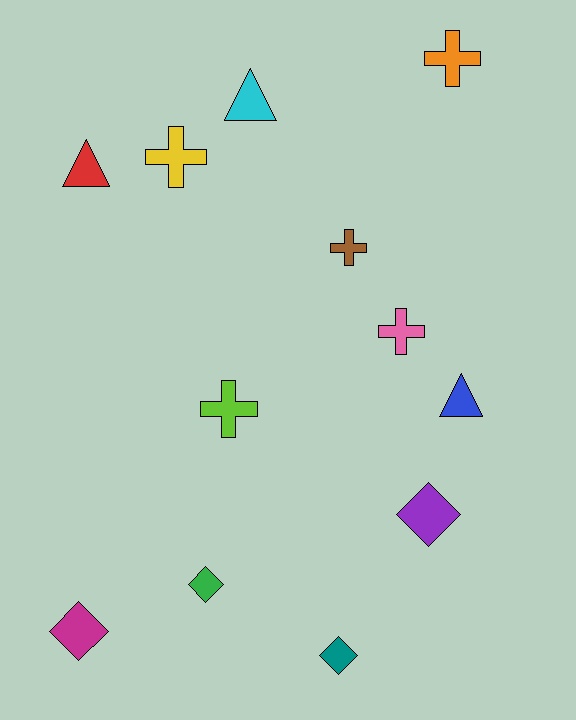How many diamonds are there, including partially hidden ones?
There are 4 diamonds.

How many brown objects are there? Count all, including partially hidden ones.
There is 1 brown object.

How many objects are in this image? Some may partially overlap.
There are 12 objects.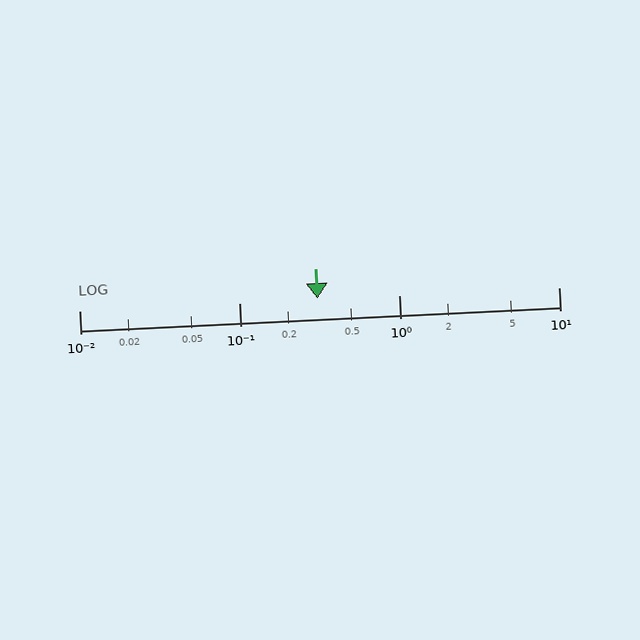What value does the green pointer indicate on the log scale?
The pointer indicates approximately 0.31.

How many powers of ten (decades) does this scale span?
The scale spans 3 decades, from 0.01 to 10.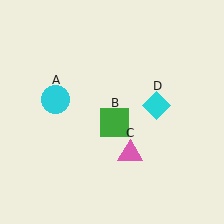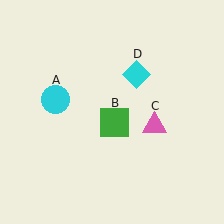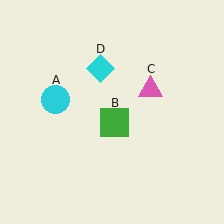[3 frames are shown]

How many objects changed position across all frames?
2 objects changed position: pink triangle (object C), cyan diamond (object D).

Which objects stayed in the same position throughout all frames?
Cyan circle (object A) and green square (object B) remained stationary.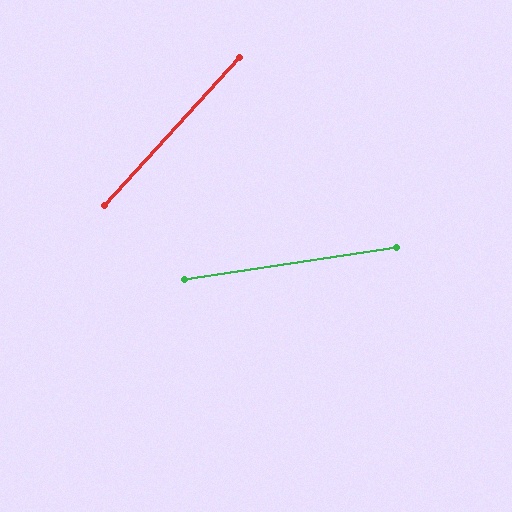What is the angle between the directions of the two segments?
Approximately 39 degrees.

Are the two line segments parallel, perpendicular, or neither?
Neither parallel nor perpendicular — they differ by about 39°.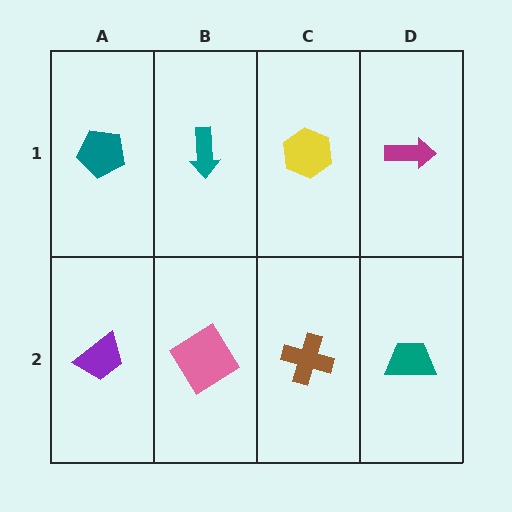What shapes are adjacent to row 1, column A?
A purple trapezoid (row 2, column A), a teal arrow (row 1, column B).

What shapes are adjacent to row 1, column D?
A teal trapezoid (row 2, column D), a yellow hexagon (row 1, column C).